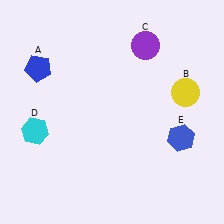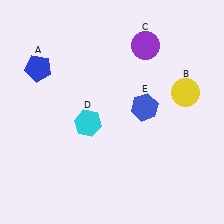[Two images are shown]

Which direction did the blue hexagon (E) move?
The blue hexagon (E) moved left.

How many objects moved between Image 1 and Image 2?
2 objects moved between the two images.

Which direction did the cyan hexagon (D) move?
The cyan hexagon (D) moved right.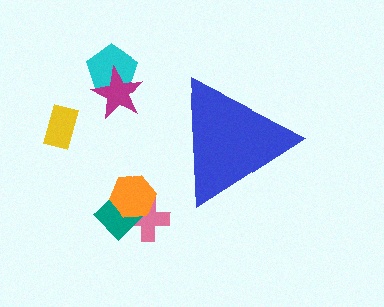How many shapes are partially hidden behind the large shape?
0 shapes are partially hidden.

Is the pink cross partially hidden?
No, the pink cross is fully visible.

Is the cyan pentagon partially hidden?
No, the cyan pentagon is fully visible.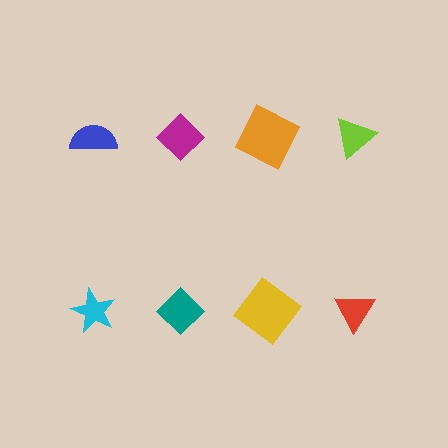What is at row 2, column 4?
A red triangle.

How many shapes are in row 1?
4 shapes.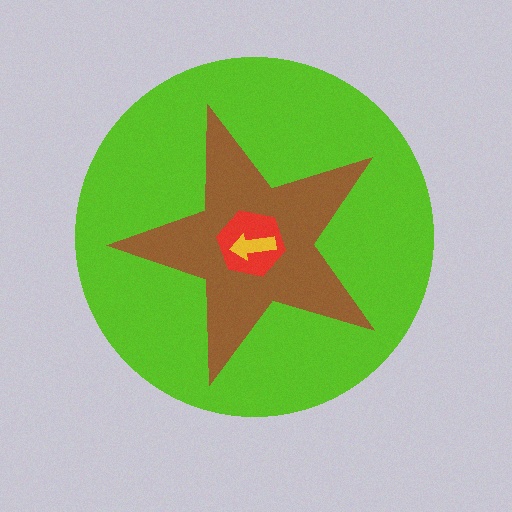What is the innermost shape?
The yellow arrow.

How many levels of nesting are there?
4.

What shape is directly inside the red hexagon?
The yellow arrow.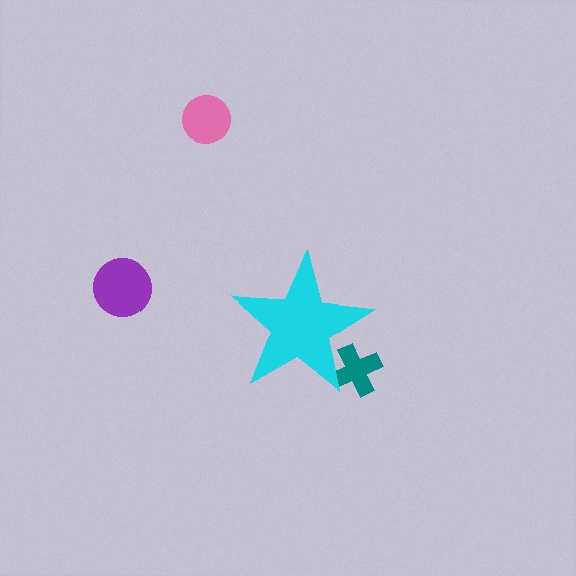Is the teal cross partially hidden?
Yes, the teal cross is partially hidden behind the cyan star.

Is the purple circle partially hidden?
No, the purple circle is fully visible.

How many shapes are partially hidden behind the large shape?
1 shape is partially hidden.